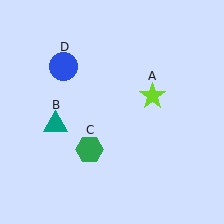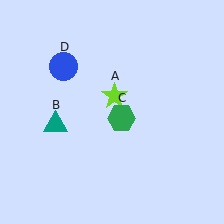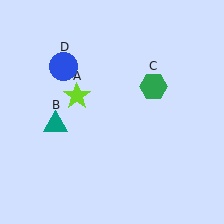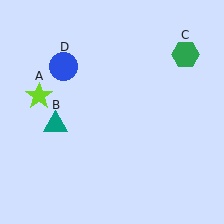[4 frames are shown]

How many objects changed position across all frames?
2 objects changed position: lime star (object A), green hexagon (object C).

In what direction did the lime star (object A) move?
The lime star (object A) moved left.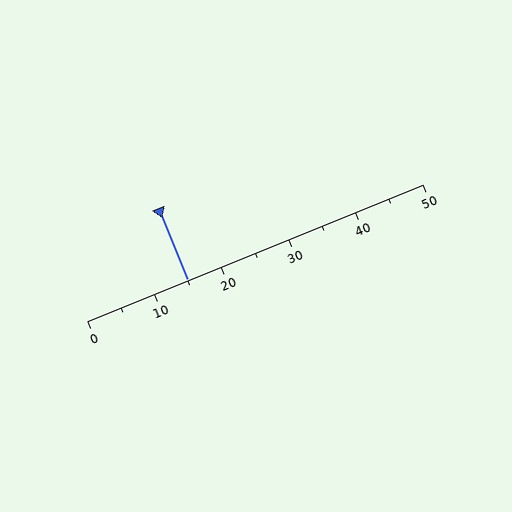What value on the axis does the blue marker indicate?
The marker indicates approximately 15.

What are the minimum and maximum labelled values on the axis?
The axis runs from 0 to 50.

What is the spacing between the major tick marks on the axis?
The major ticks are spaced 10 apart.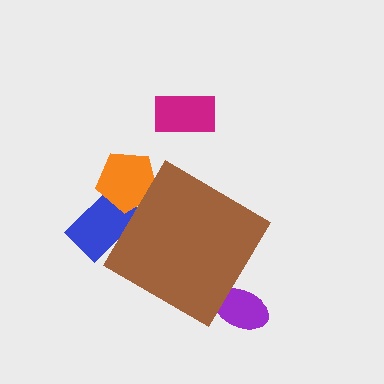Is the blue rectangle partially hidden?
Yes, the blue rectangle is partially hidden behind the brown diamond.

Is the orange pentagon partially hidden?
Yes, the orange pentagon is partially hidden behind the brown diamond.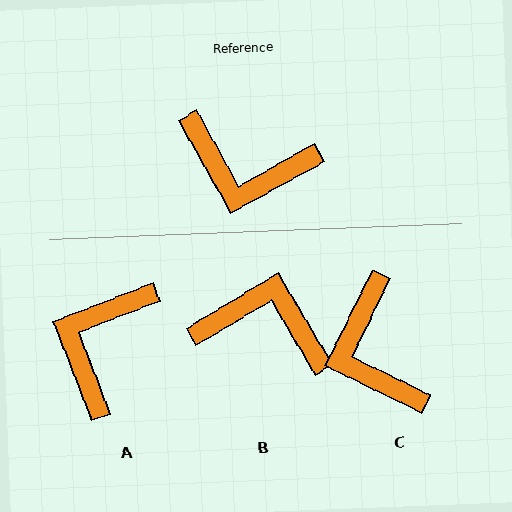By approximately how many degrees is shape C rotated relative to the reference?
Approximately 55 degrees clockwise.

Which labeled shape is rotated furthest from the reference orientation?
B, about 178 degrees away.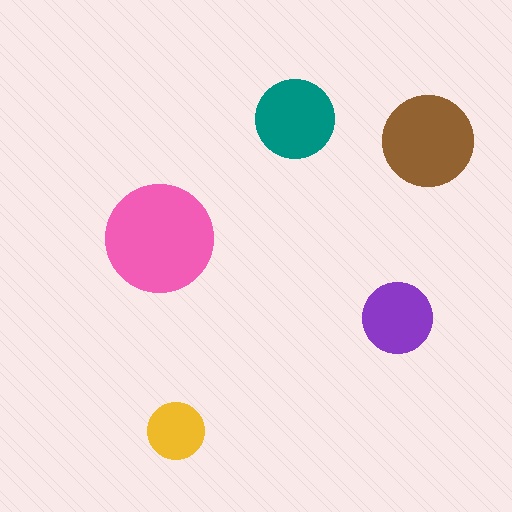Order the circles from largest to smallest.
the pink one, the brown one, the teal one, the purple one, the yellow one.